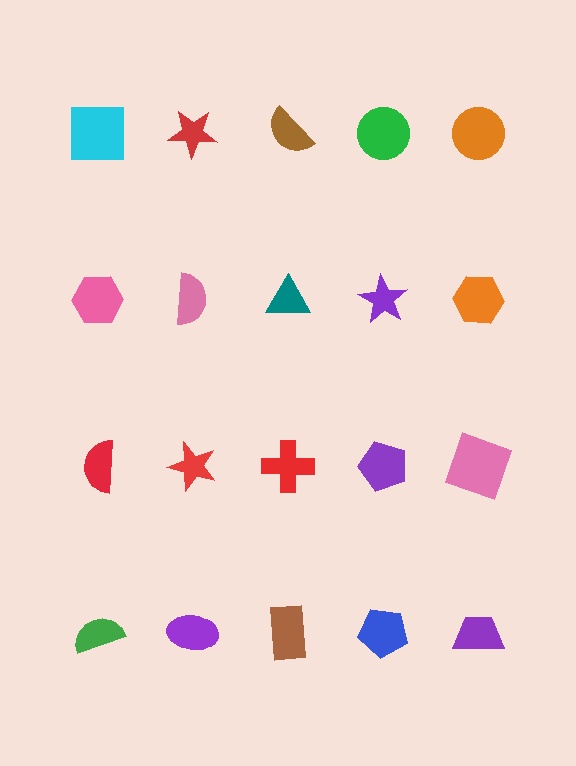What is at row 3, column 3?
A red cross.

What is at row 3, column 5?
A pink square.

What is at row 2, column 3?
A teal triangle.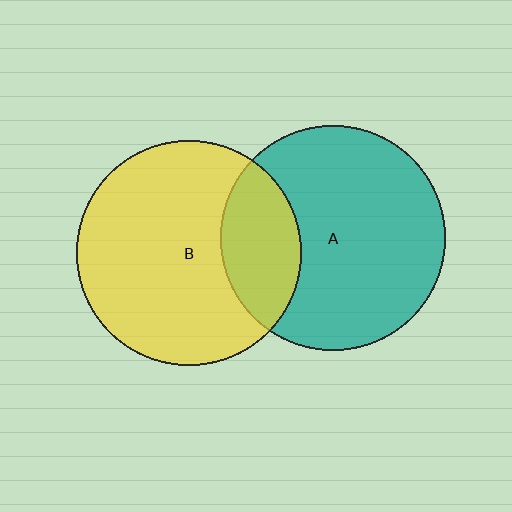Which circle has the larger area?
Circle B (yellow).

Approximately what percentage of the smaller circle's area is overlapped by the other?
Approximately 25%.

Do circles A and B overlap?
Yes.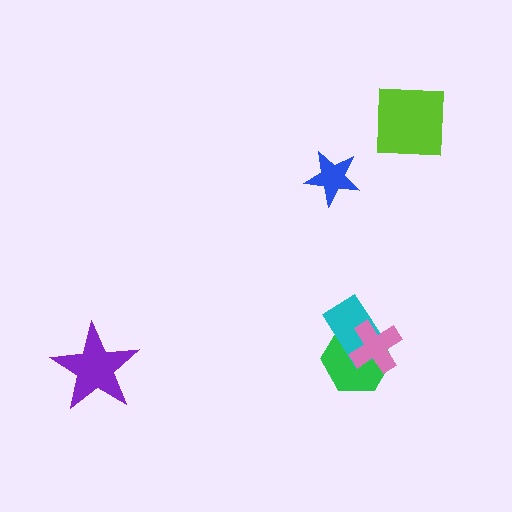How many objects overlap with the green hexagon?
2 objects overlap with the green hexagon.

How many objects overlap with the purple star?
0 objects overlap with the purple star.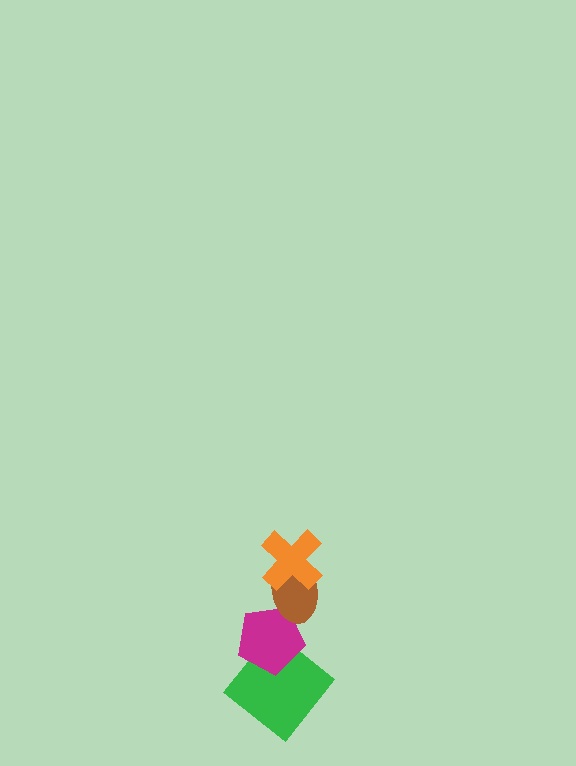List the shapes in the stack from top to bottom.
From top to bottom: the orange cross, the brown ellipse, the magenta pentagon, the green diamond.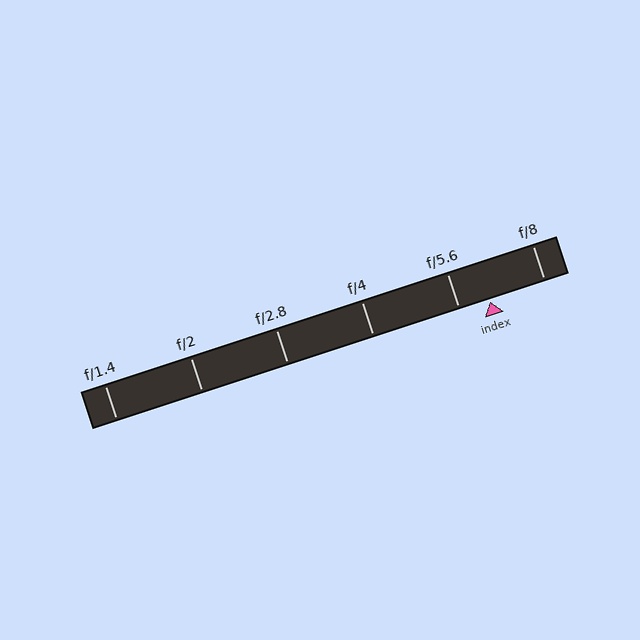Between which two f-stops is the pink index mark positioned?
The index mark is between f/5.6 and f/8.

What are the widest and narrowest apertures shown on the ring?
The widest aperture shown is f/1.4 and the narrowest is f/8.